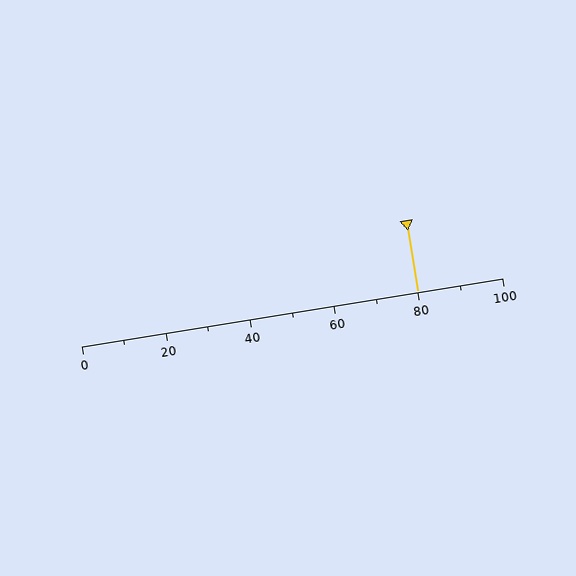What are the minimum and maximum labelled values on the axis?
The axis runs from 0 to 100.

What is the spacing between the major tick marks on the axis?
The major ticks are spaced 20 apart.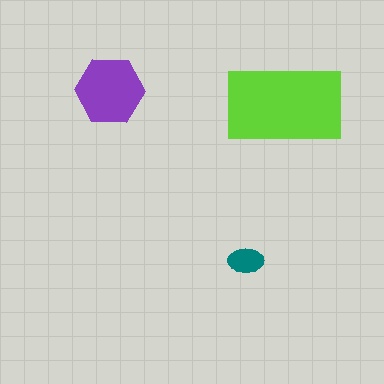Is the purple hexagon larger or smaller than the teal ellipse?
Larger.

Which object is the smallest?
The teal ellipse.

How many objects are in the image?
There are 3 objects in the image.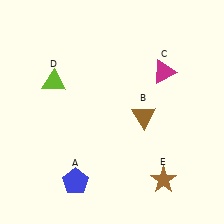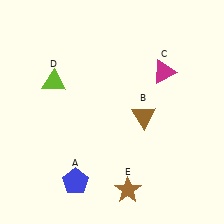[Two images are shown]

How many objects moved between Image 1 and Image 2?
1 object moved between the two images.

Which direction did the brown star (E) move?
The brown star (E) moved left.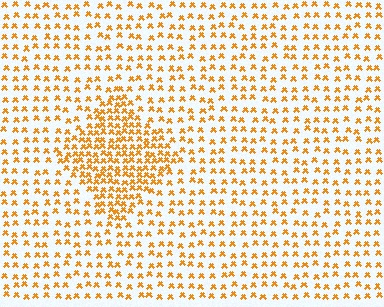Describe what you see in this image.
The image contains small orange elements arranged at two different densities. A diamond-shaped region is visible where the elements are more densely packed than the surrounding area.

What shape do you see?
I see a diamond.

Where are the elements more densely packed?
The elements are more densely packed inside the diamond boundary.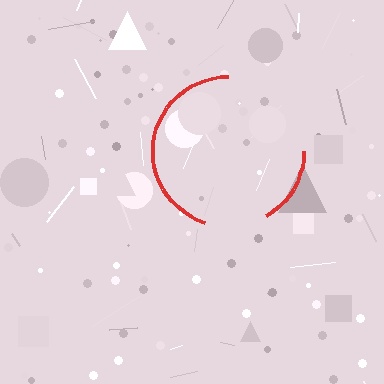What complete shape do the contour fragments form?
The contour fragments form a circle.